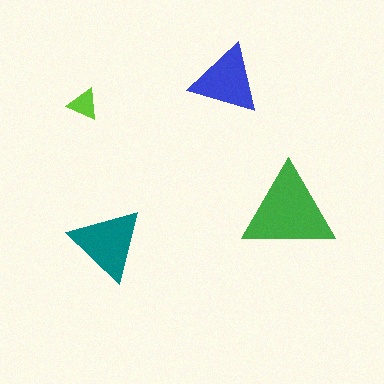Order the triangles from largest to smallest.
the green one, the teal one, the blue one, the lime one.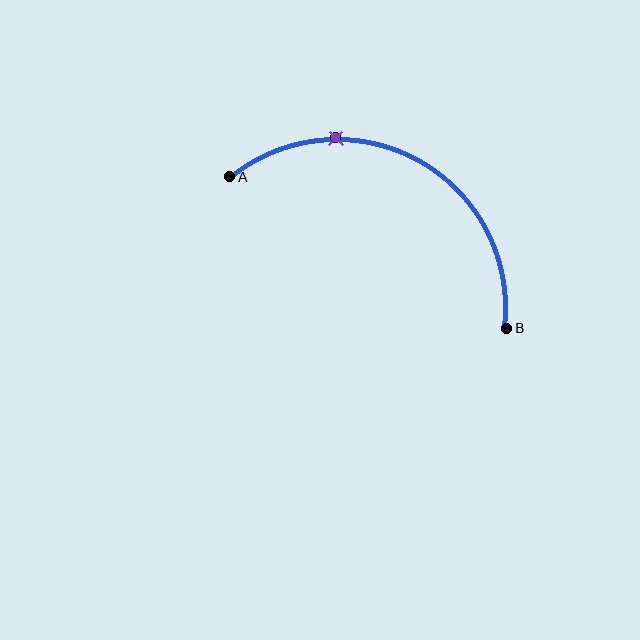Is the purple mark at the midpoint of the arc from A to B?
No. The purple mark lies on the arc but is closer to endpoint A. The arc midpoint would be at the point on the curve equidistant along the arc from both A and B.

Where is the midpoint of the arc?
The arc midpoint is the point on the curve farthest from the straight line joining A and B. It sits above that line.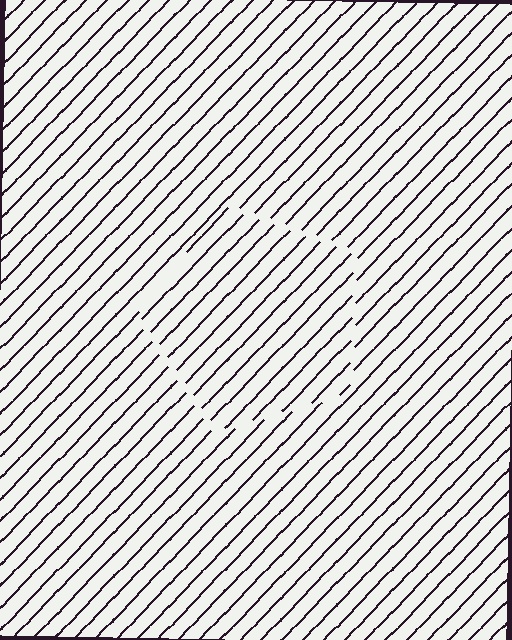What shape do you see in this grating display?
An illusory pentagon. The interior of the shape contains the same grating, shifted by half a period — the contour is defined by the phase discontinuity where line-ends from the inner and outer gratings abut.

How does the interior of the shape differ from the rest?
The interior of the shape contains the same grating, shifted by half a period — the contour is defined by the phase discontinuity where line-ends from the inner and outer gratings abut.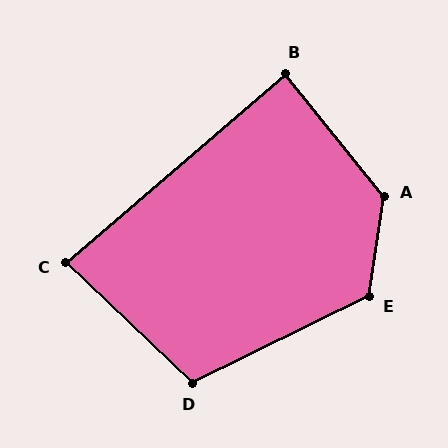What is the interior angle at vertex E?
Approximately 124 degrees (obtuse).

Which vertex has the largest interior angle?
A, at approximately 133 degrees.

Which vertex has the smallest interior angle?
C, at approximately 85 degrees.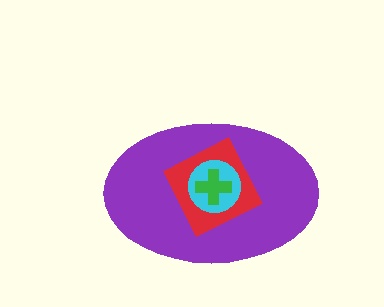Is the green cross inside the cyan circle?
Yes.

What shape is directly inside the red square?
The cyan circle.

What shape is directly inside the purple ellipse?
The red square.